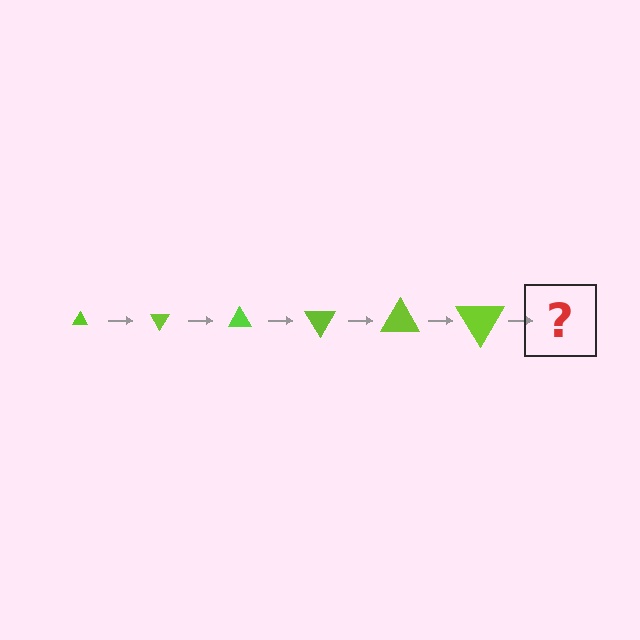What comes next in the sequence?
The next element should be a triangle, larger than the previous one and rotated 360 degrees from the start.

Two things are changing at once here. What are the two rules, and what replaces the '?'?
The two rules are that the triangle grows larger each step and it rotates 60 degrees each step. The '?' should be a triangle, larger than the previous one and rotated 360 degrees from the start.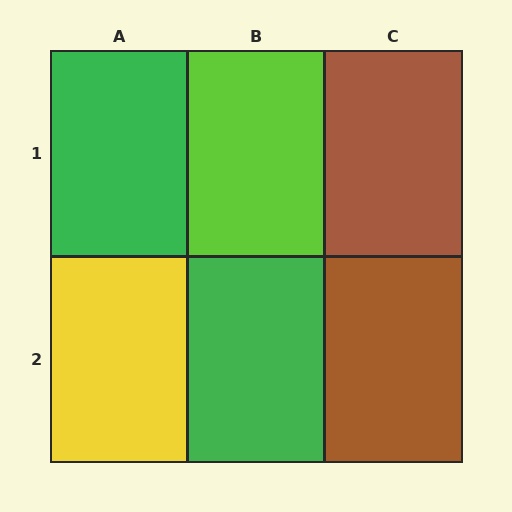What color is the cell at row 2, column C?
Brown.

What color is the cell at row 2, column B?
Green.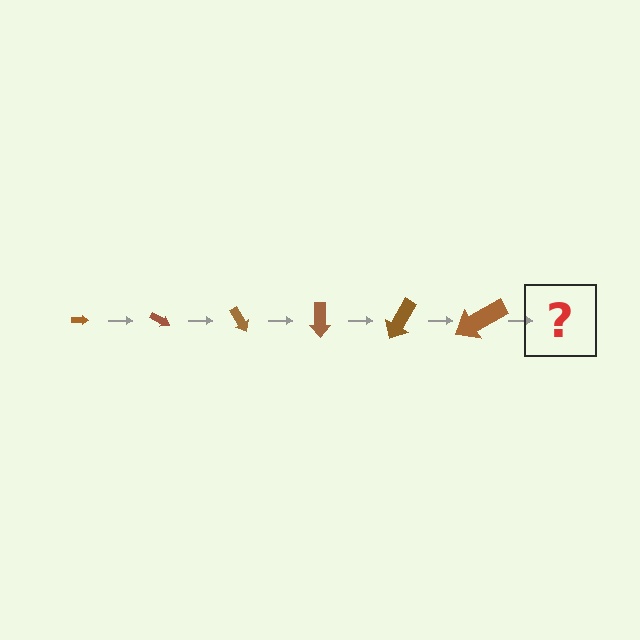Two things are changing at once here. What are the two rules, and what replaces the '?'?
The two rules are that the arrow grows larger each step and it rotates 30 degrees each step. The '?' should be an arrow, larger than the previous one and rotated 180 degrees from the start.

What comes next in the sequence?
The next element should be an arrow, larger than the previous one and rotated 180 degrees from the start.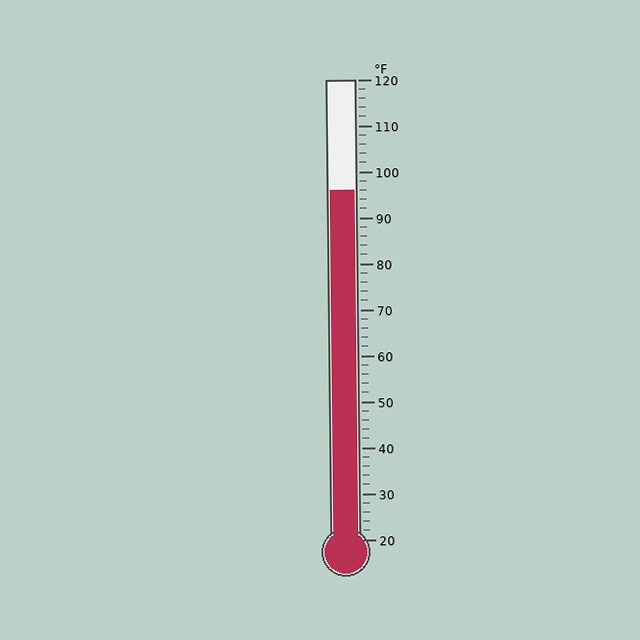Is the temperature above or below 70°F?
The temperature is above 70°F.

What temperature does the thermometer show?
The thermometer shows approximately 96°F.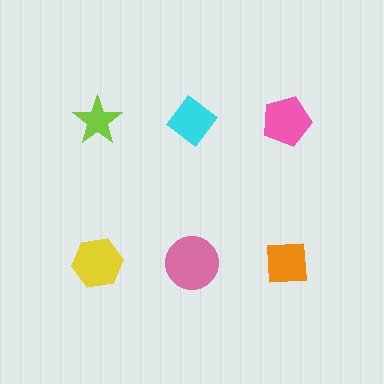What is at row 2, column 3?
An orange square.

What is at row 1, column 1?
A lime star.